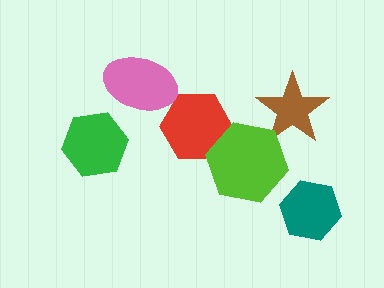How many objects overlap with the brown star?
1 object overlaps with the brown star.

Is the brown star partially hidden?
Yes, it is partially covered by another shape.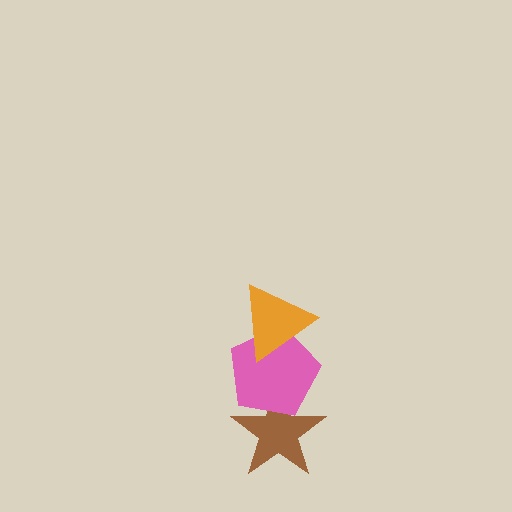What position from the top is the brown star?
The brown star is 3rd from the top.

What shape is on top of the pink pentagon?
The orange triangle is on top of the pink pentagon.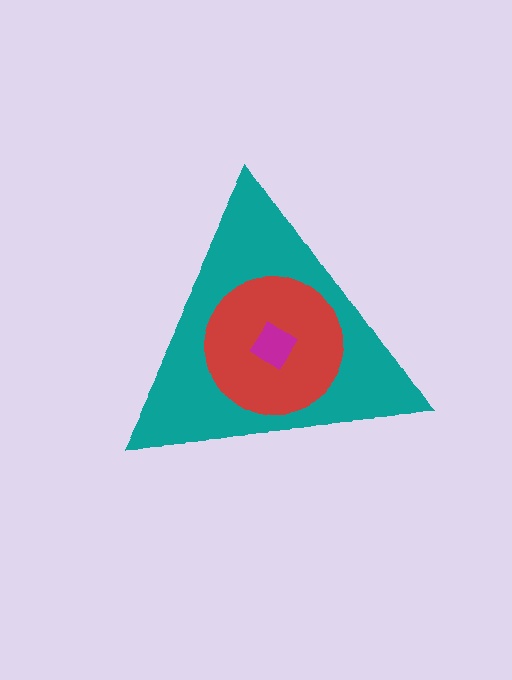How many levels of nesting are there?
3.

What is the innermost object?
The magenta diamond.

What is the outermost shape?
The teal triangle.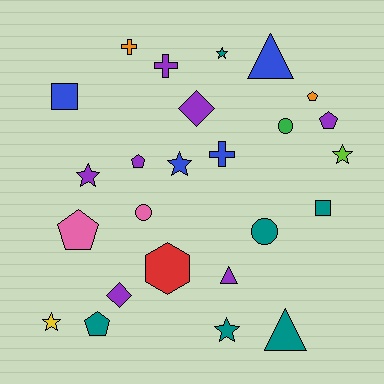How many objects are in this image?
There are 25 objects.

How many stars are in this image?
There are 6 stars.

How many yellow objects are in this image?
There is 1 yellow object.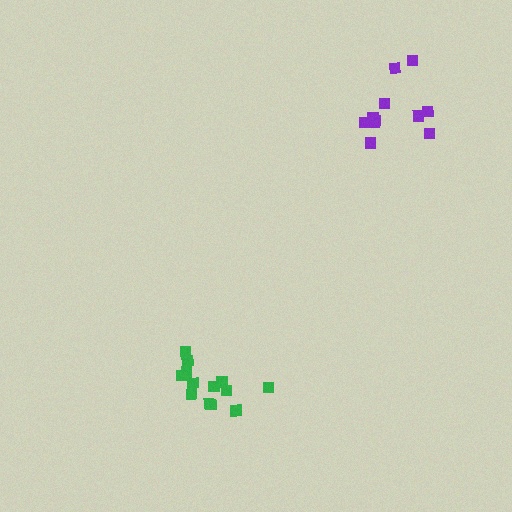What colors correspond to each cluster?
The clusters are colored: purple, green.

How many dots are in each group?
Group 1: 11 dots, Group 2: 13 dots (24 total).